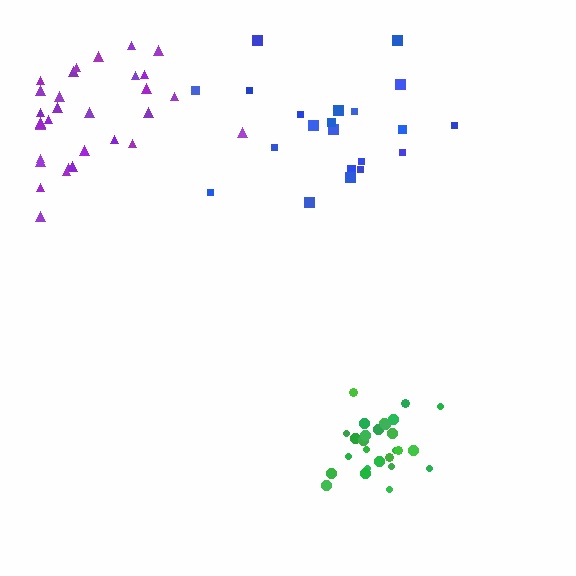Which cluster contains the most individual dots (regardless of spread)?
Purple (31).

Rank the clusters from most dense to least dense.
green, purple, blue.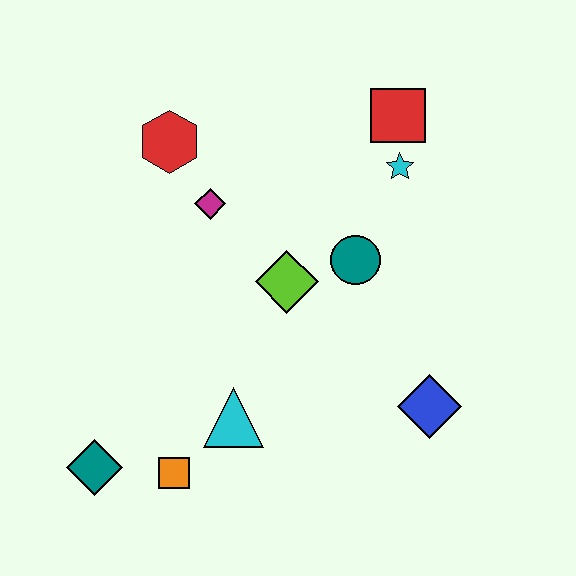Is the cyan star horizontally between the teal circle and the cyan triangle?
No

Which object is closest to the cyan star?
The red square is closest to the cyan star.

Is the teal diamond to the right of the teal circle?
No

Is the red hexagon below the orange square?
No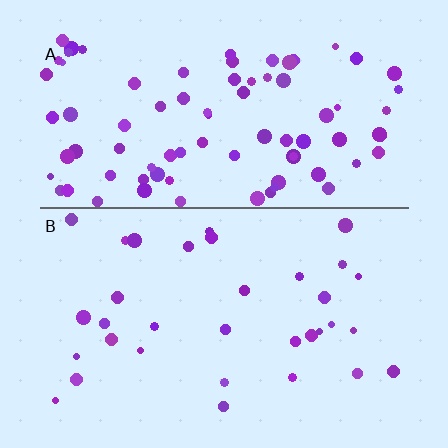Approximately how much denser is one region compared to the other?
Approximately 2.5× — region A over region B.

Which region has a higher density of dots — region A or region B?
A (the top).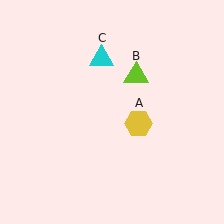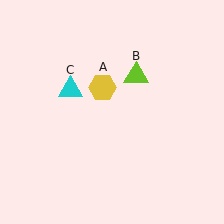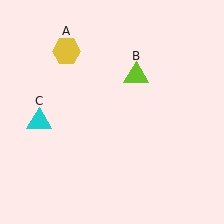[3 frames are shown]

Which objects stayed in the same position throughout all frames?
Lime triangle (object B) remained stationary.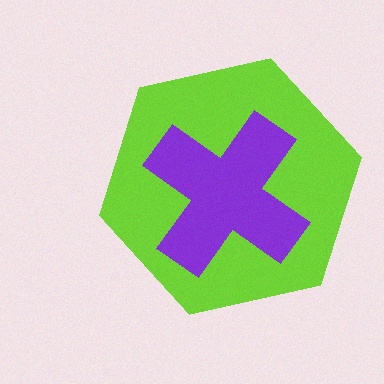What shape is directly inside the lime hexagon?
The purple cross.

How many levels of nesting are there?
2.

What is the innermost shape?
The purple cross.